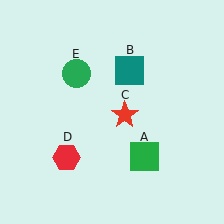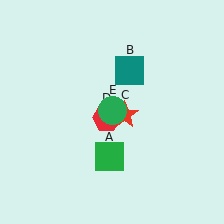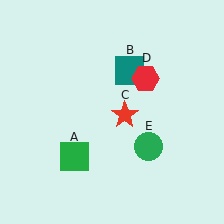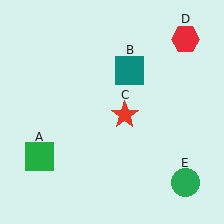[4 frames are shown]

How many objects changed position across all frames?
3 objects changed position: green square (object A), red hexagon (object D), green circle (object E).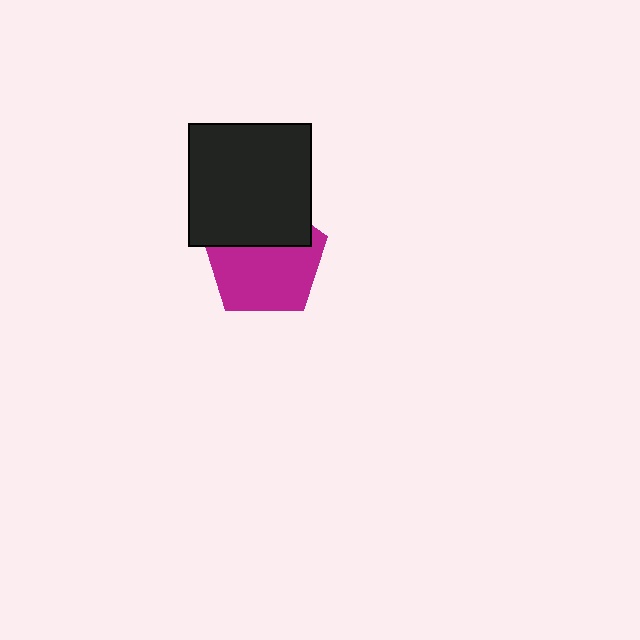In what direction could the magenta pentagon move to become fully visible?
The magenta pentagon could move down. That would shift it out from behind the black square entirely.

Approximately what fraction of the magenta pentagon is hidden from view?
Roughly 37% of the magenta pentagon is hidden behind the black square.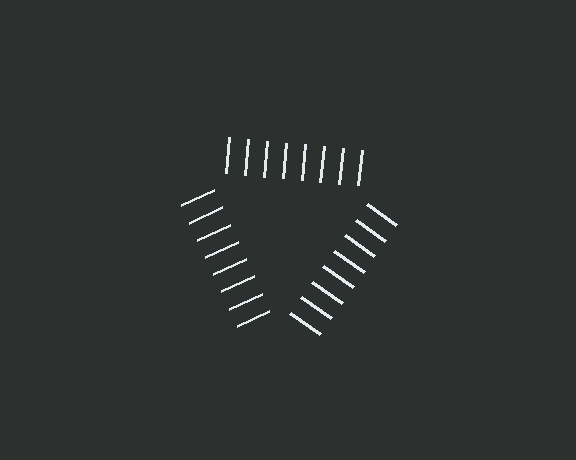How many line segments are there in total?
24 — 8 along each of the 3 edges.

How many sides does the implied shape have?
3 sides — the line-ends trace a triangle.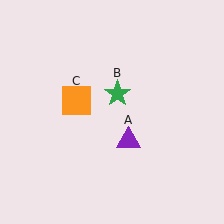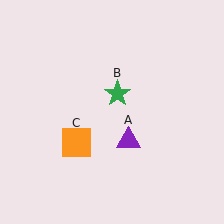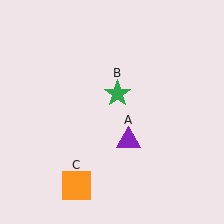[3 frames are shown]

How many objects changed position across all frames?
1 object changed position: orange square (object C).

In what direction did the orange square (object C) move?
The orange square (object C) moved down.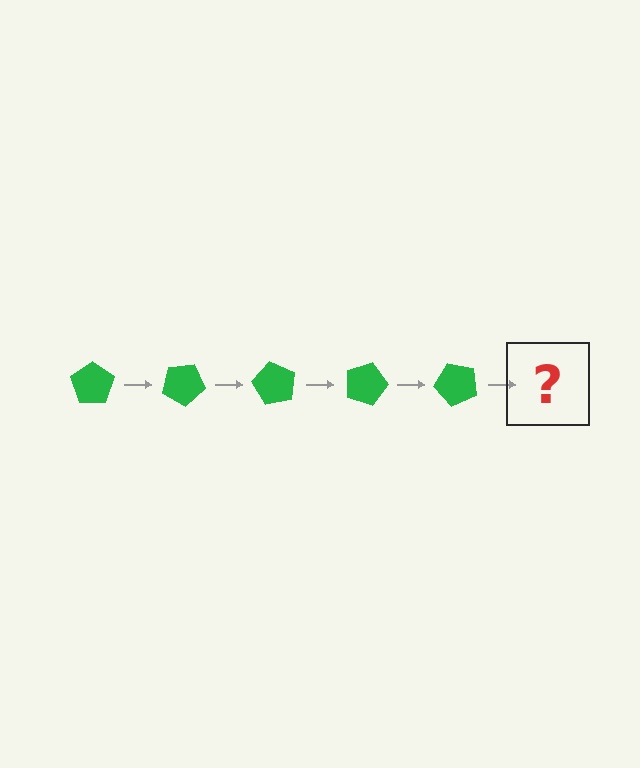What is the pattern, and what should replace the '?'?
The pattern is that the pentagon rotates 30 degrees each step. The '?' should be a green pentagon rotated 150 degrees.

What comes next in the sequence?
The next element should be a green pentagon rotated 150 degrees.